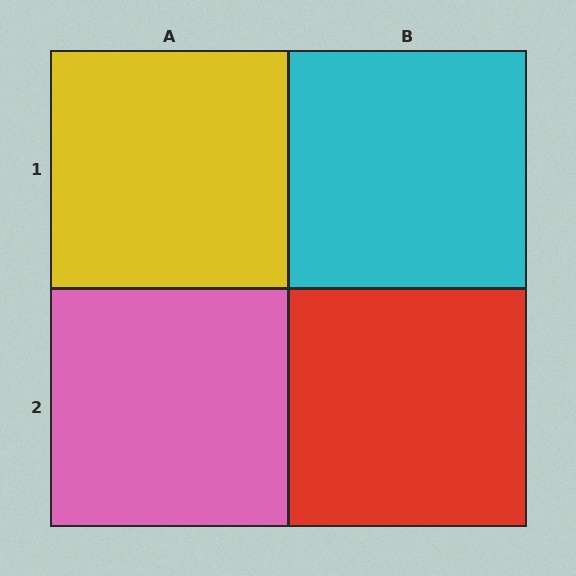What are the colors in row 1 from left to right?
Yellow, cyan.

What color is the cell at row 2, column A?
Pink.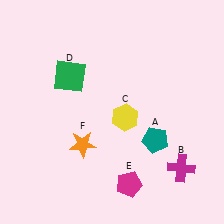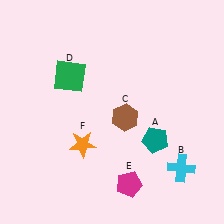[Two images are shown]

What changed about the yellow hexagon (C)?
In Image 1, C is yellow. In Image 2, it changed to brown.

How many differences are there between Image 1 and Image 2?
There are 2 differences between the two images.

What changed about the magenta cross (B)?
In Image 1, B is magenta. In Image 2, it changed to cyan.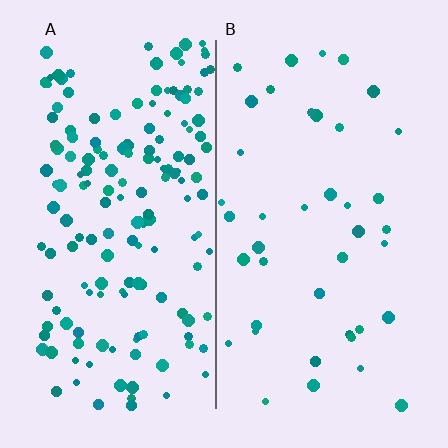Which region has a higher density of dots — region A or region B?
A (the left).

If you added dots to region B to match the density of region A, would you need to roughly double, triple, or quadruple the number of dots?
Approximately quadruple.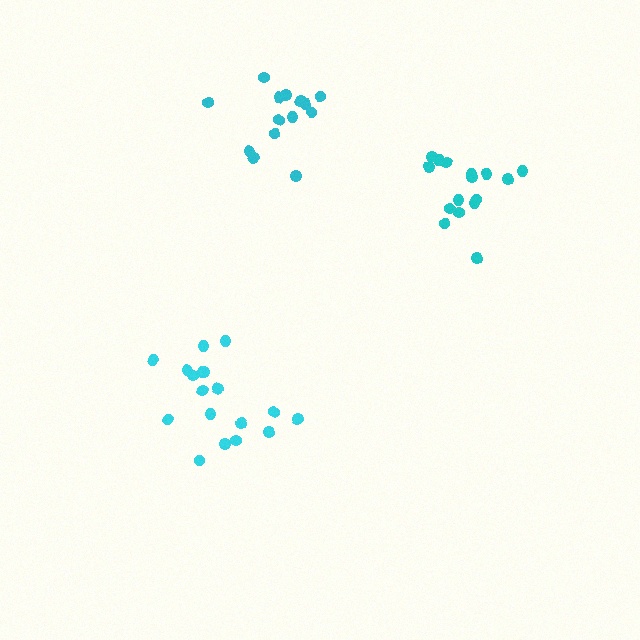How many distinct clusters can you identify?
There are 3 distinct clusters.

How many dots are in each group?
Group 1: 14 dots, Group 2: 18 dots, Group 3: 16 dots (48 total).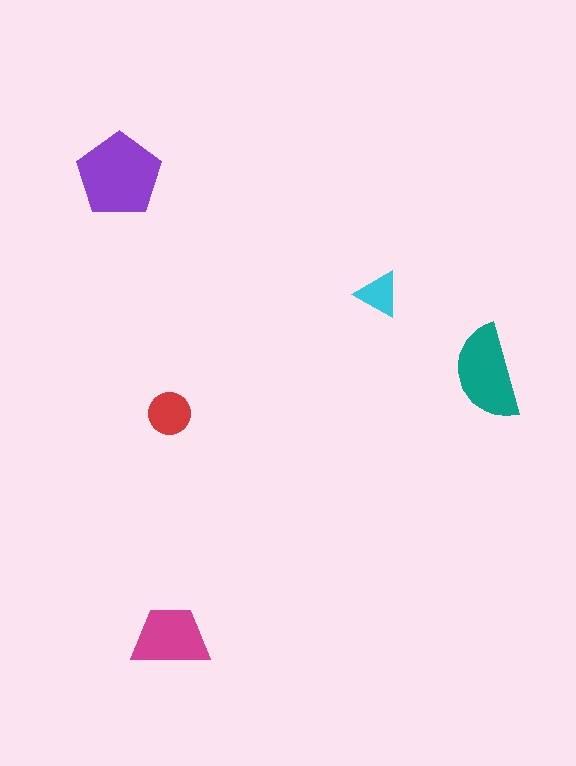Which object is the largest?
The purple pentagon.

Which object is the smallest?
The cyan triangle.